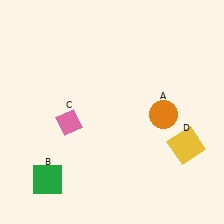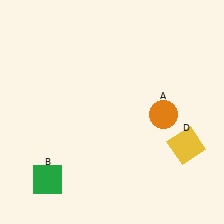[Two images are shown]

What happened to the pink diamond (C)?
The pink diamond (C) was removed in Image 2. It was in the bottom-left area of Image 1.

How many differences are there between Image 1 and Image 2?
There is 1 difference between the two images.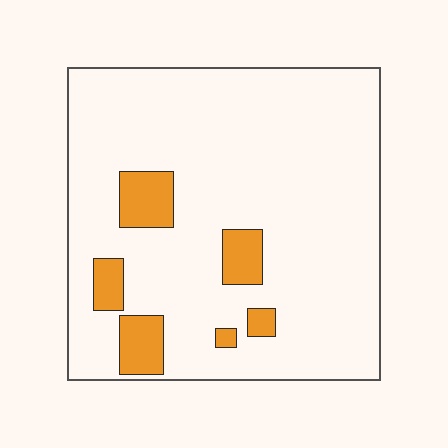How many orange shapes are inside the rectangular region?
6.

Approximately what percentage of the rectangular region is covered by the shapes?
Approximately 10%.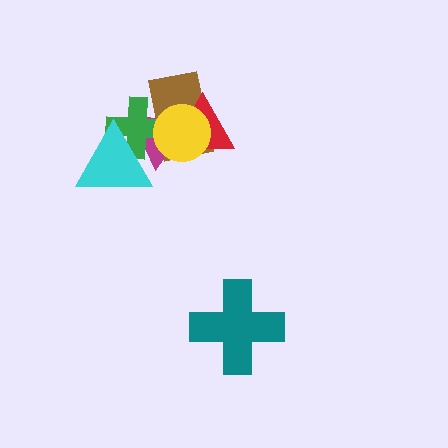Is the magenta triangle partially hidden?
Yes, it is partially covered by another shape.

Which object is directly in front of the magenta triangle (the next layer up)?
The red triangle is directly in front of the magenta triangle.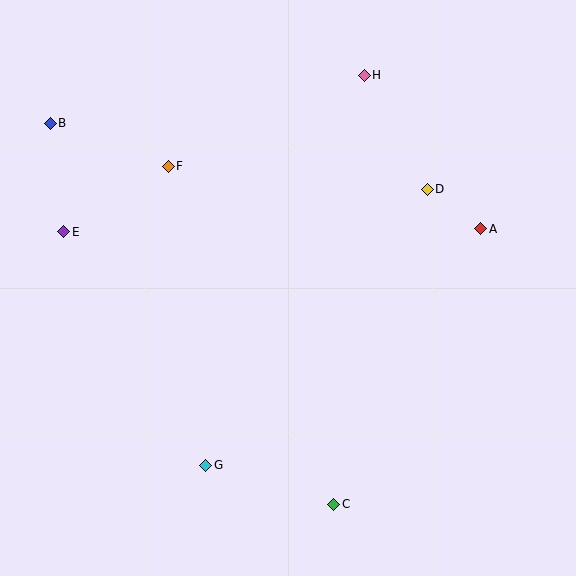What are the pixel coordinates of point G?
Point G is at (206, 465).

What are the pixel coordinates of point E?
Point E is at (64, 232).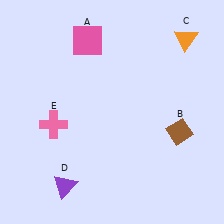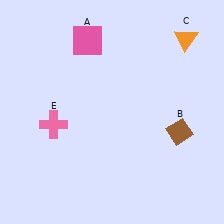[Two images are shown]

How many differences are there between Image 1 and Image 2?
There is 1 difference between the two images.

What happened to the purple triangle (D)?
The purple triangle (D) was removed in Image 2. It was in the bottom-left area of Image 1.